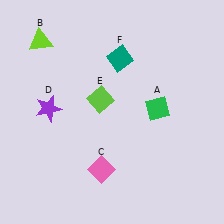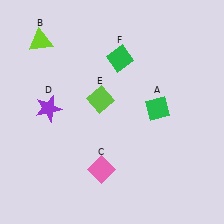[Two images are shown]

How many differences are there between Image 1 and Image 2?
There is 1 difference between the two images.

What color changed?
The diamond (F) changed from teal in Image 1 to green in Image 2.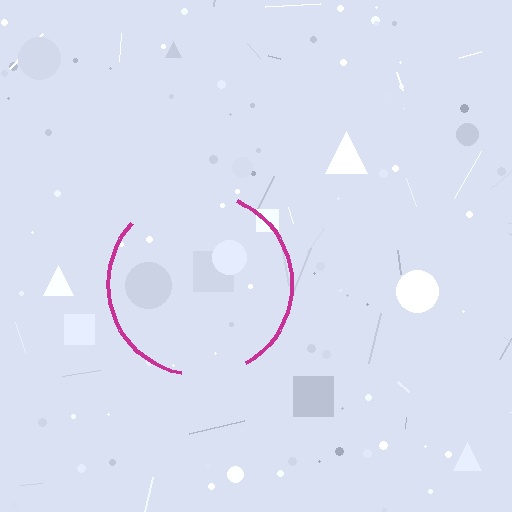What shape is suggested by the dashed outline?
The dashed outline suggests a circle.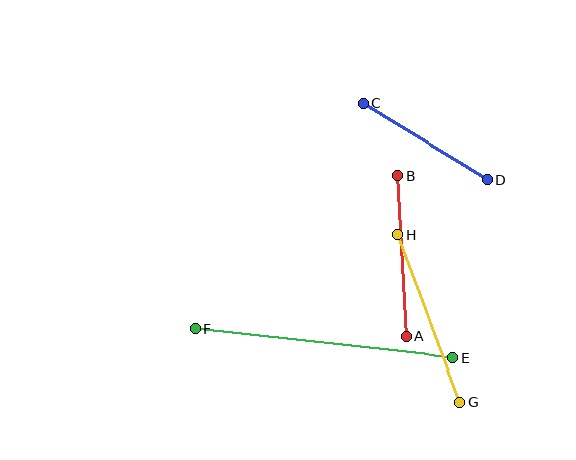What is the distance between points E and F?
The distance is approximately 259 pixels.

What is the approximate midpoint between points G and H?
The midpoint is at approximately (429, 319) pixels.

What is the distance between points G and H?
The distance is approximately 178 pixels.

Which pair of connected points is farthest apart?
Points E and F are farthest apart.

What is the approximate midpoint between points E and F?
The midpoint is at approximately (324, 343) pixels.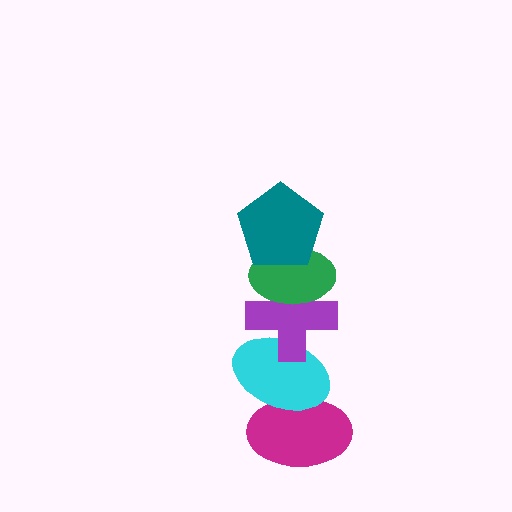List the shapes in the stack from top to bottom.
From top to bottom: the teal pentagon, the green ellipse, the purple cross, the cyan ellipse, the magenta ellipse.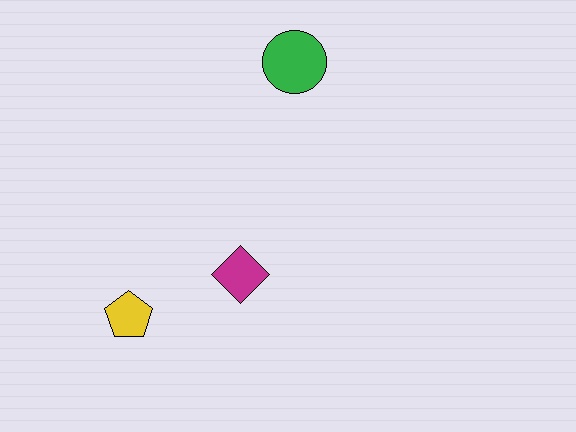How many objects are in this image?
There are 3 objects.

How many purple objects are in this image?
There are no purple objects.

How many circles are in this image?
There is 1 circle.